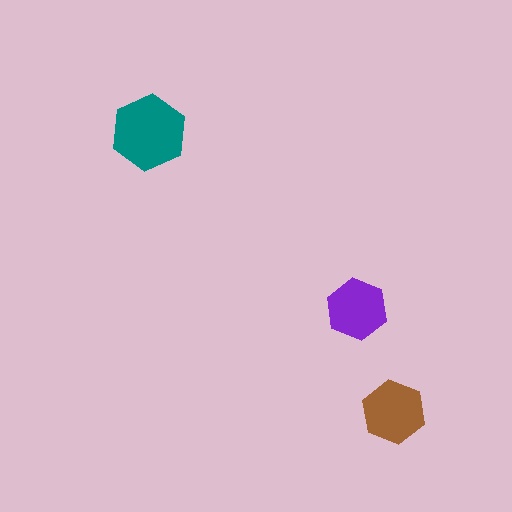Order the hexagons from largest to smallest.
the teal one, the brown one, the purple one.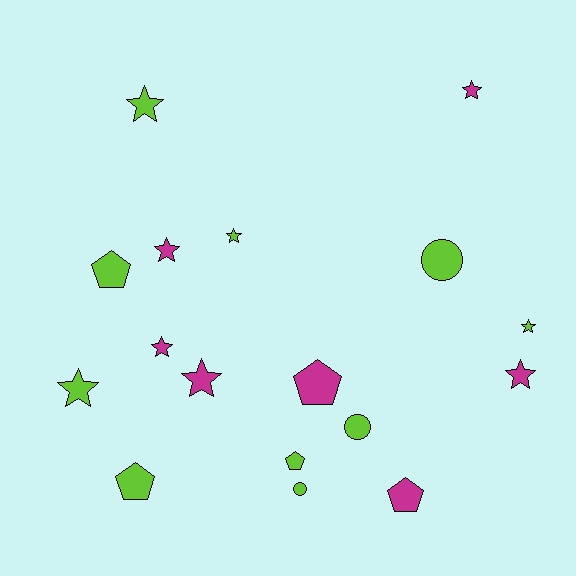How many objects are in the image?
There are 17 objects.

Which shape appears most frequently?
Star, with 9 objects.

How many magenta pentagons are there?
There are 2 magenta pentagons.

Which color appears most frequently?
Lime, with 10 objects.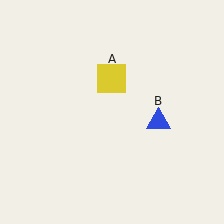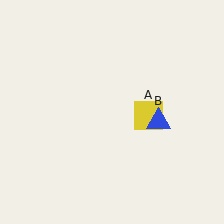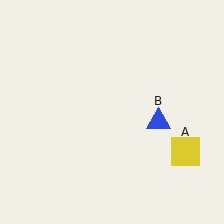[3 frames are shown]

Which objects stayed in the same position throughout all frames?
Blue triangle (object B) remained stationary.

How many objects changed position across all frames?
1 object changed position: yellow square (object A).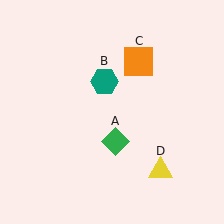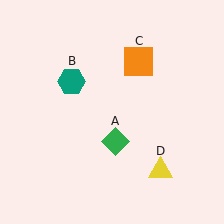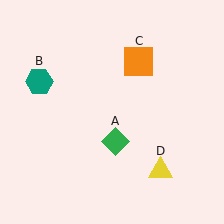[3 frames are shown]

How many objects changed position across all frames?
1 object changed position: teal hexagon (object B).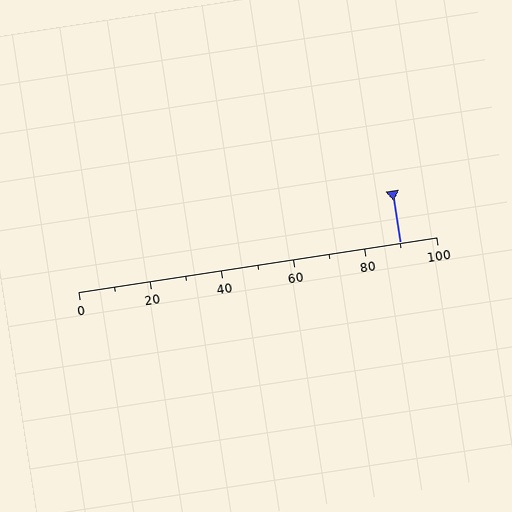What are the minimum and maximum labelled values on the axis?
The axis runs from 0 to 100.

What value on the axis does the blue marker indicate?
The marker indicates approximately 90.